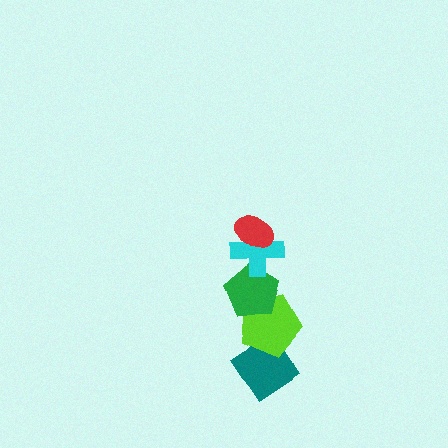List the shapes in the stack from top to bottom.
From top to bottom: the red ellipse, the cyan cross, the green pentagon, the lime pentagon, the teal diamond.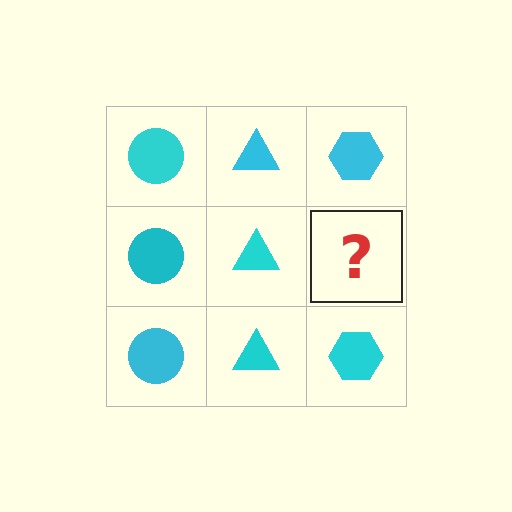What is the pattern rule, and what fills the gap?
The rule is that each column has a consistent shape. The gap should be filled with a cyan hexagon.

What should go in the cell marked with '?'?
The missing cell should contain a cyan hexagon.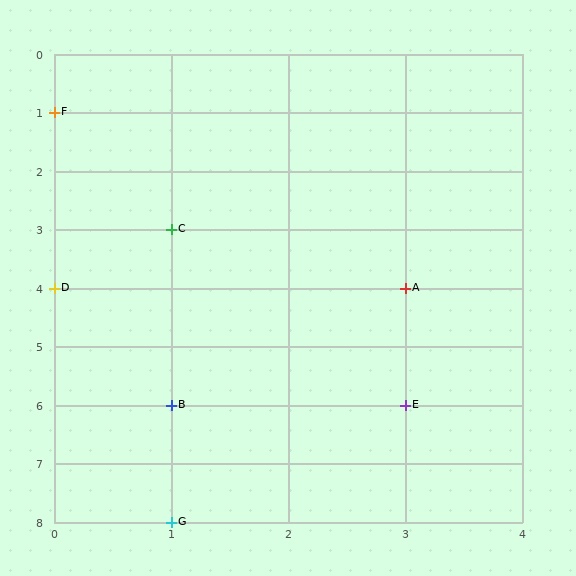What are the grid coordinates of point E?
Point E is at grid coordinates (3, 6).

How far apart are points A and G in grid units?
Points A and G are 2 columns and 4 rows apart (about 4.5 grid units diagonally).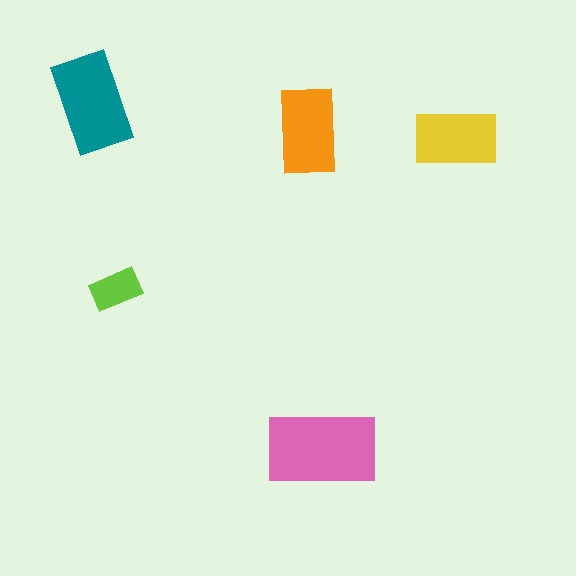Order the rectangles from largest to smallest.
the pink one, the teal one, the orange one, the yellow one, the lime one.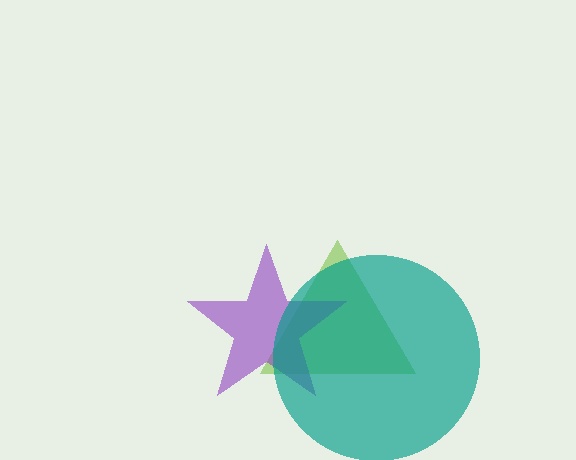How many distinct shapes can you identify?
There are 3 distinct shapes: a lime triangle, a purple star, a teal circle.